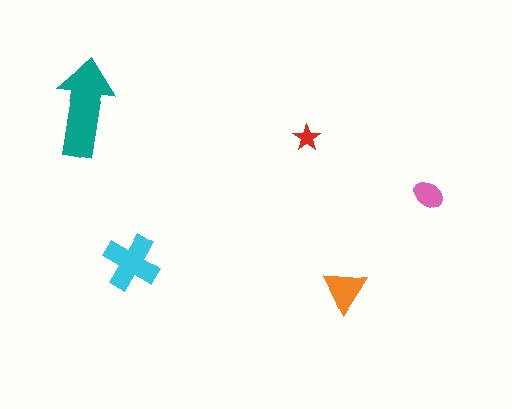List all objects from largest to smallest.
The teal arrow, the cyan cross, the orange triangle, the pink ellipse, the red star.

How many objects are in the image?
There are 5 objects in the image.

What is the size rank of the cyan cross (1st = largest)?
2nd.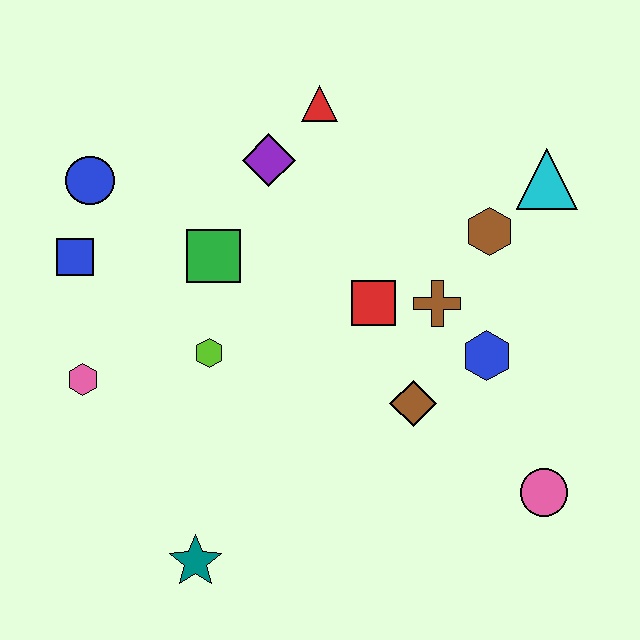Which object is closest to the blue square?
The blue circle is closest to the blue square.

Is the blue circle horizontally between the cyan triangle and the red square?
No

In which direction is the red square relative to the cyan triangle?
The red square is to the left of the cyan triangle.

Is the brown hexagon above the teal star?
Yes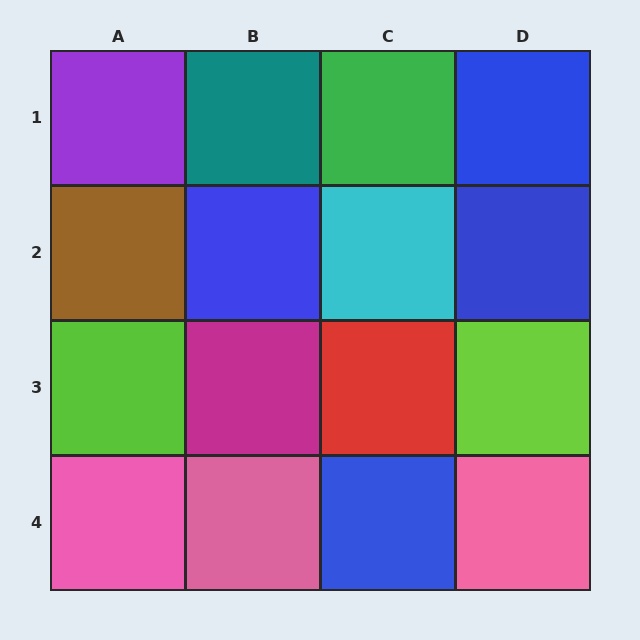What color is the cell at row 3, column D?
Lime.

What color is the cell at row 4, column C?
Blue.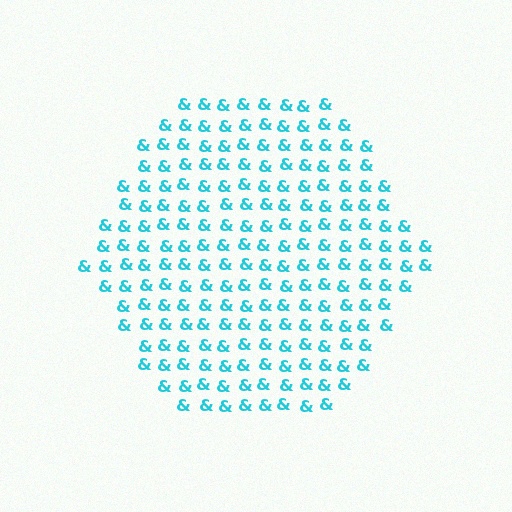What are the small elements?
The small elements are ampersands.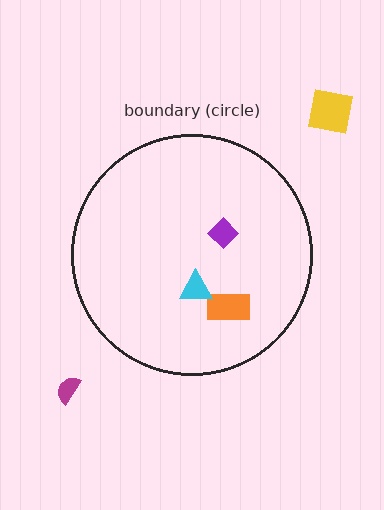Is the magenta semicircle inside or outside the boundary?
Outside.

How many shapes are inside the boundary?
3 inside, 2 outside.